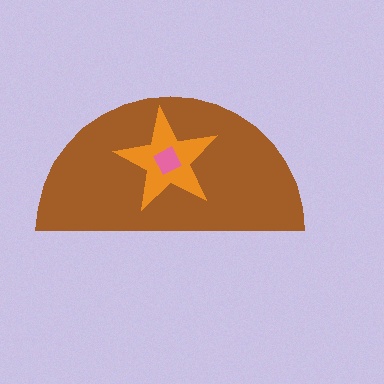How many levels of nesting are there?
3.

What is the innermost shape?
The pink diamond.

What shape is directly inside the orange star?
The pink diamond.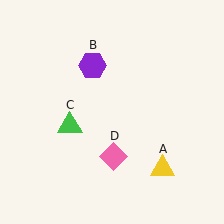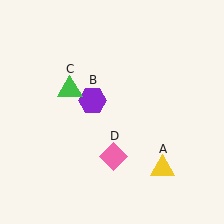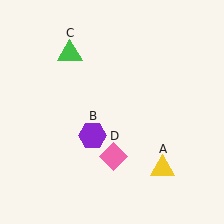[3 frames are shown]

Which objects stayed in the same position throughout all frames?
Yellow triangle (object A) and pink diamond (object D) remained stationary.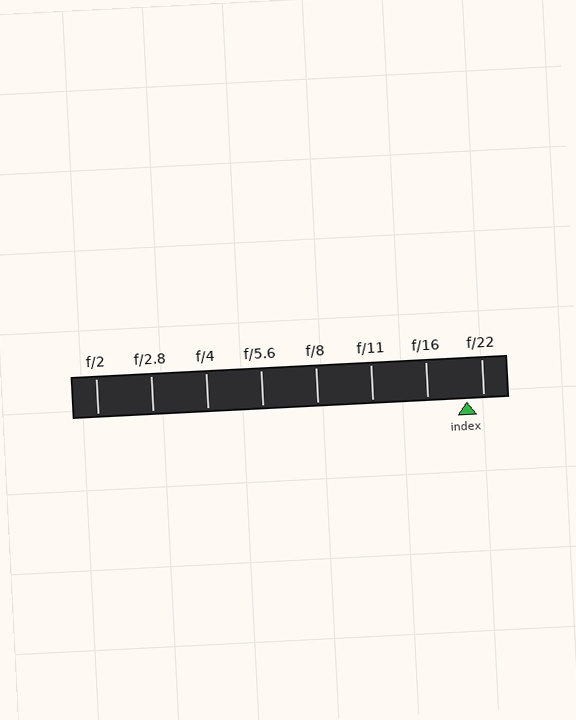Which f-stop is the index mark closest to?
The index mark is closest to f/22.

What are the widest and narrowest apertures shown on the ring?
The widest aperture shown is f/2 and the narrowest is f/22.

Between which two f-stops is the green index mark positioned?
The index mark is between f/16 and f/22.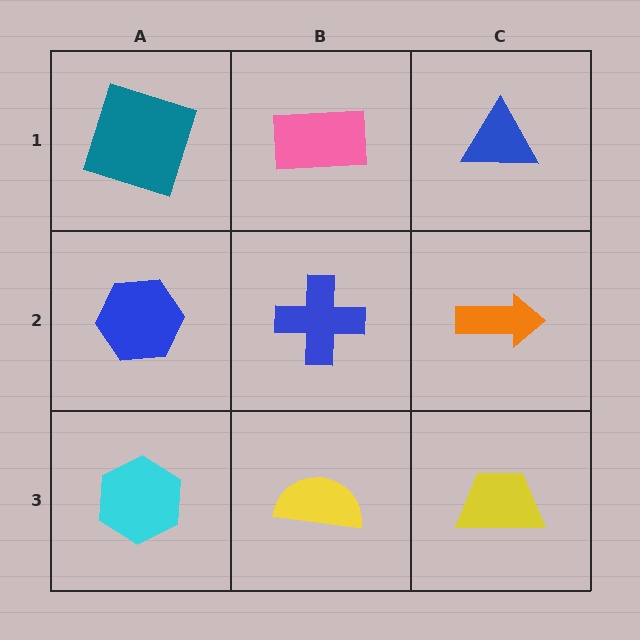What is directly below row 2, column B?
A yellow semicircle.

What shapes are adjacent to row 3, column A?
A blue hexagon (row 2, column A), a yellow semicircle (row 3, column B).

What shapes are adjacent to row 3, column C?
An orange arrow (row 2, column C), a yellow semicircle (row 3, column B).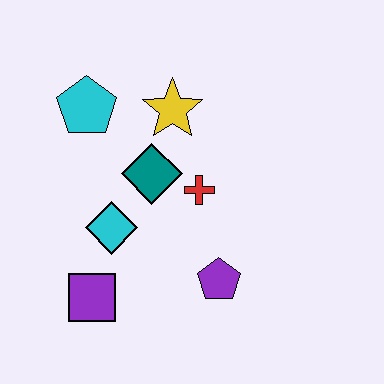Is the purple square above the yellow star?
No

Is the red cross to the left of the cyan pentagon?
No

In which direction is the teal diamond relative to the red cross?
The teal diamond is to the left of the red cross.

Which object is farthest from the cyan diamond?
The yellow star is farthest from the cyan diamond.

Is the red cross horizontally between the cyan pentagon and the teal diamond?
No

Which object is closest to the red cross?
The teal diamond is closest to the red cross.